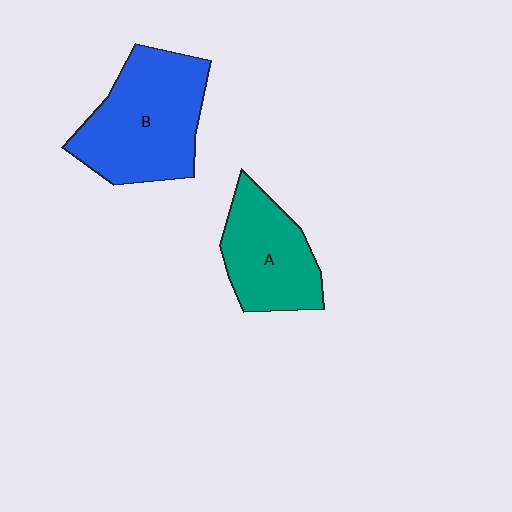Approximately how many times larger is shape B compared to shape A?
Approximately 1.4 times.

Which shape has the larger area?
Shape B (blue).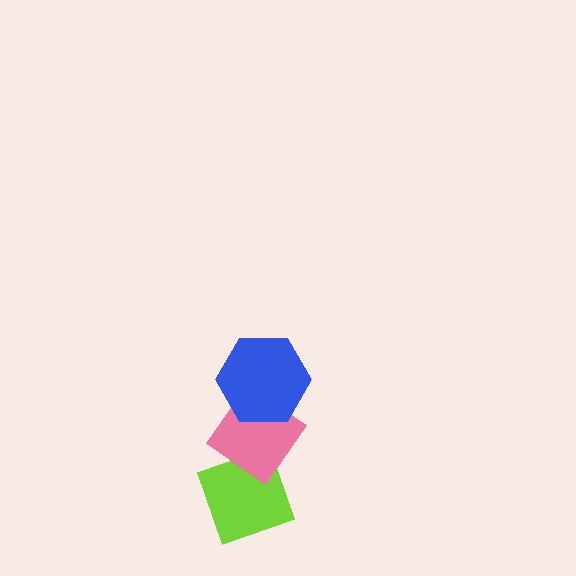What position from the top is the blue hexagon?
The blue hexagon is 1st from the top.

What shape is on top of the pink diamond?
The blue hexagon is on top of the pink diamond.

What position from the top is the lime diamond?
The lime diamond is 3rd from the top.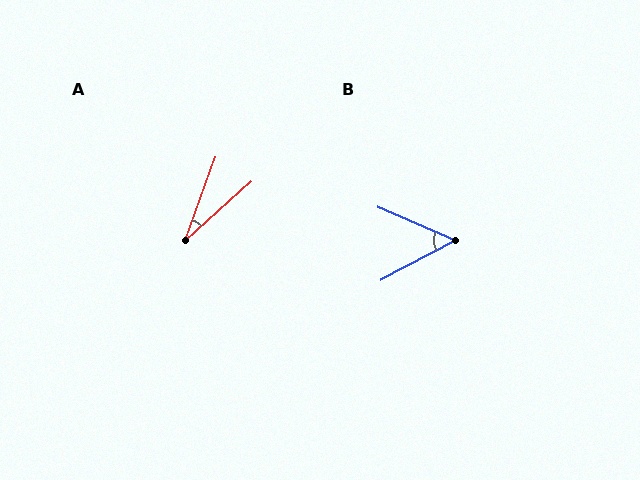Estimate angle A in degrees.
Approximately 28 degrees.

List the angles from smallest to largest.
A (28°), B (51°).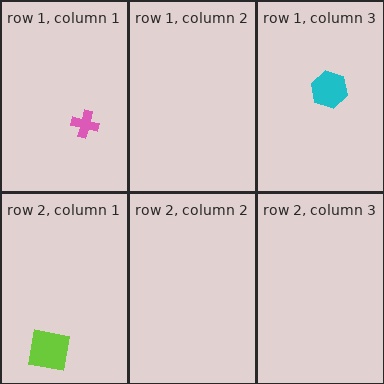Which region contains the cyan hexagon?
The row 1, column 3 region.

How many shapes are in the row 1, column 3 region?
1.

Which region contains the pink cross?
The row 1, column 1 region.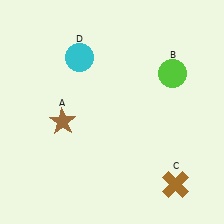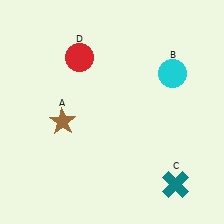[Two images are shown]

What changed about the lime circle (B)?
In Image 1, B is lime. In Image 2, it changed to cyan.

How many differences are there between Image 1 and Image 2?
There are 3 differences between the two images.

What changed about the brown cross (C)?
In Image 1, C is brown. In Image 2, it changed to teal.